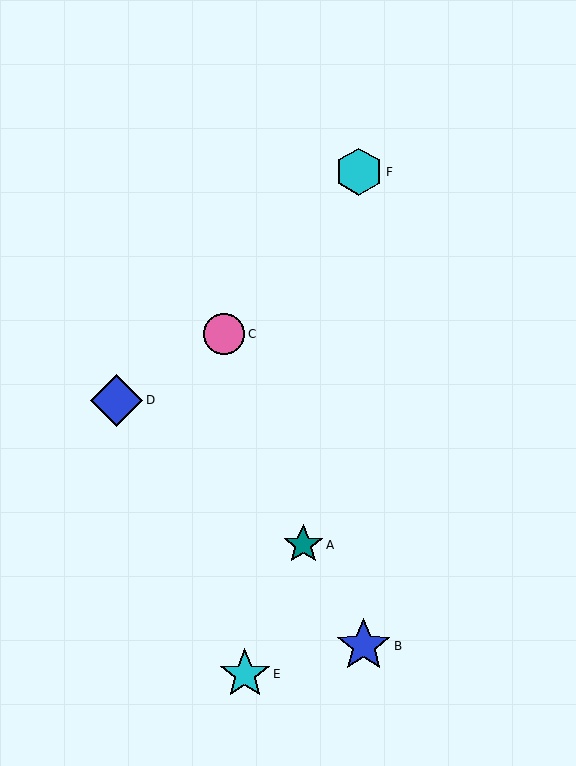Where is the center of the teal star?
The center of the teal star is at (303, 545).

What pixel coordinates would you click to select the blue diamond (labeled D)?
Click at (116, 400) to select the blue diamond D.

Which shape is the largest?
The blue star (labeled B) is the largest.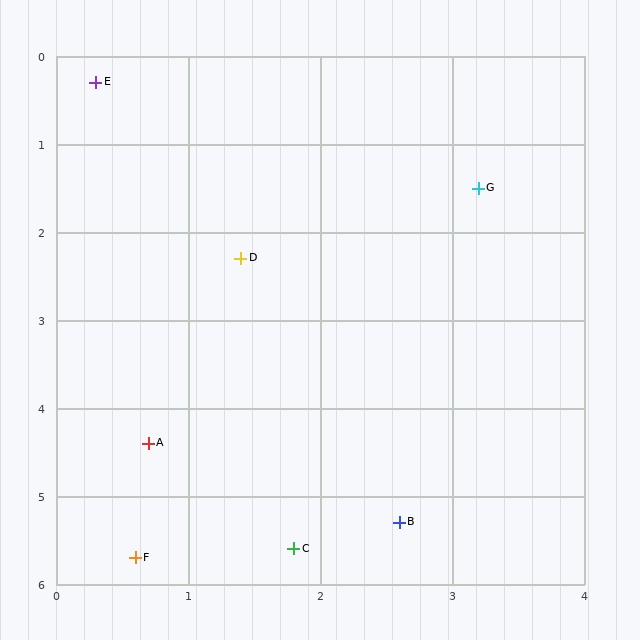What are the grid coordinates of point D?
Point D is at approximately (1.4, 2.3).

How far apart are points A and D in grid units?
Points A and D are about 2.2 grid units apart.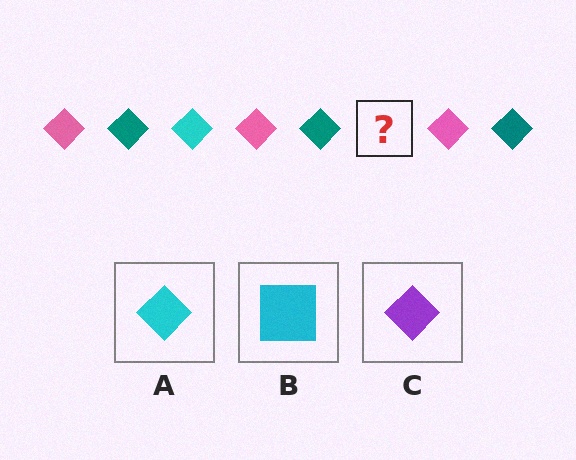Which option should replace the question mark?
Option A.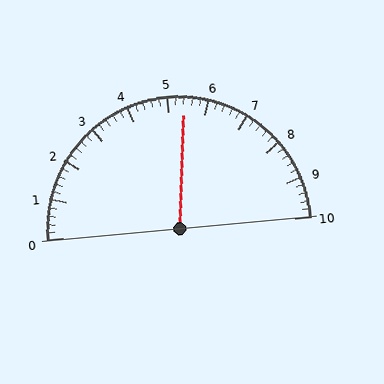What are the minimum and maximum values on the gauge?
The gauge ranges from 0 to 10.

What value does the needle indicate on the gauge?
The needle indicates approximately 5.4.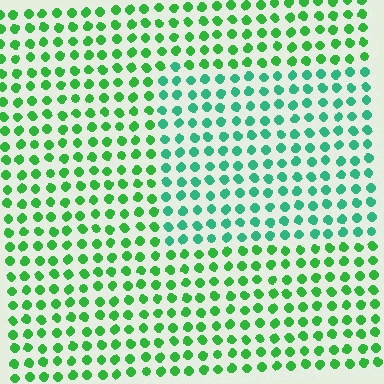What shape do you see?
I see a rectangle.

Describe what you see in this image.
The image is filled with small green elements in a uniform arrangement. A rectangle-shaped region is visible where the elements are tinted to a slightly different hue, forming a subtle color boundary.